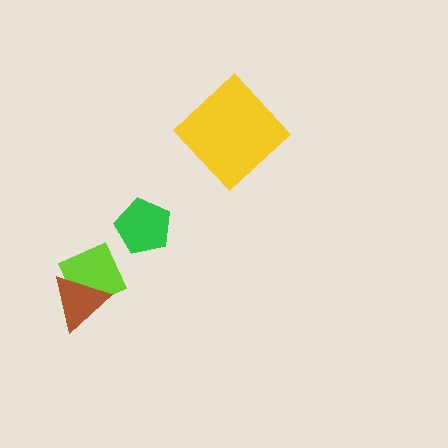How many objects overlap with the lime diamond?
1 object overlaps with the lime diamond.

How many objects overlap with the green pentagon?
0 objects overlap with the green pentagon.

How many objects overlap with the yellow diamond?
0 objects overlap with the yellow diamond.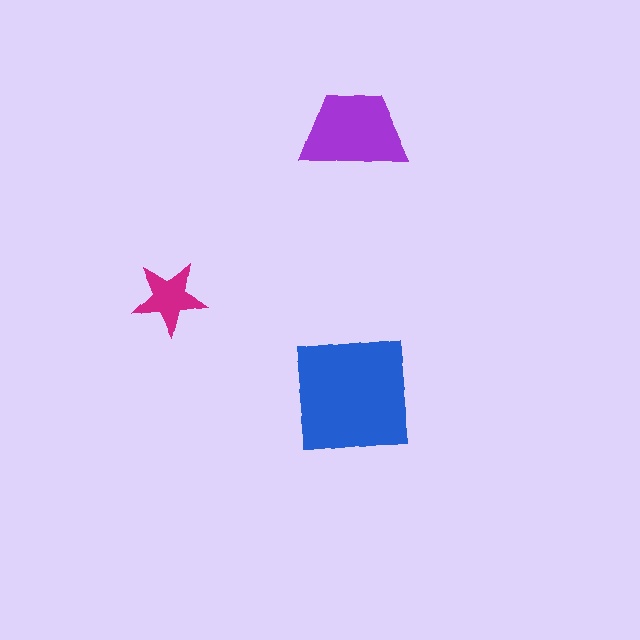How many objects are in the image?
There are 3 objects in the image.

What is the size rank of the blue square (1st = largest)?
1st.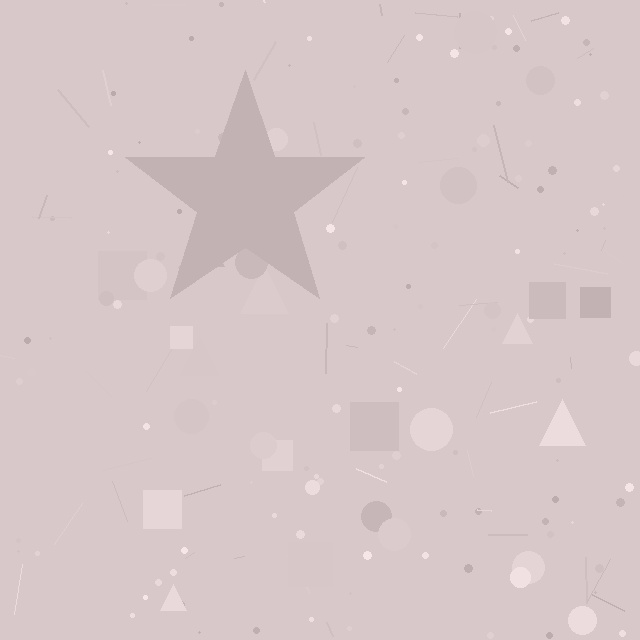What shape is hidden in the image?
A star is hidden in the image.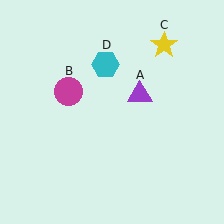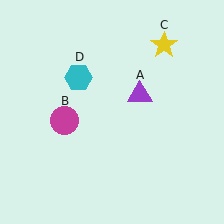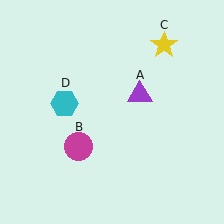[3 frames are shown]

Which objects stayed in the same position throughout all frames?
Purple triangle (object A) and yellow star (object C) remained stationary.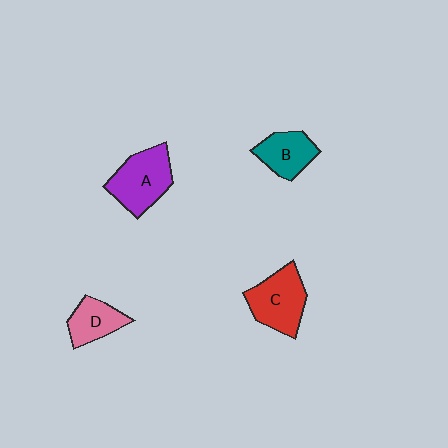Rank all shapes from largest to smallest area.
From largest to smallest: A (purple), C (red), B (teal), D (pink).